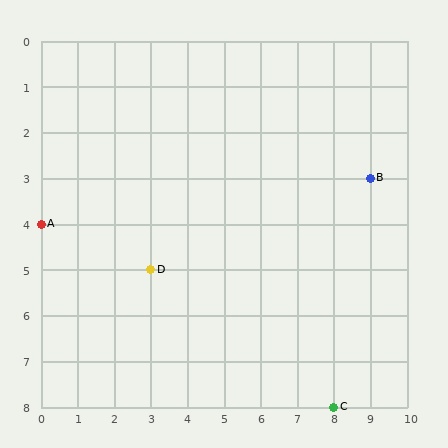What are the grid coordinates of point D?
Point D is at grid coordinates (3, 5).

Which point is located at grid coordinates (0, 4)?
Point A is at (0, 4).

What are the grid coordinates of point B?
Point B is at grid coordinates (9, 3).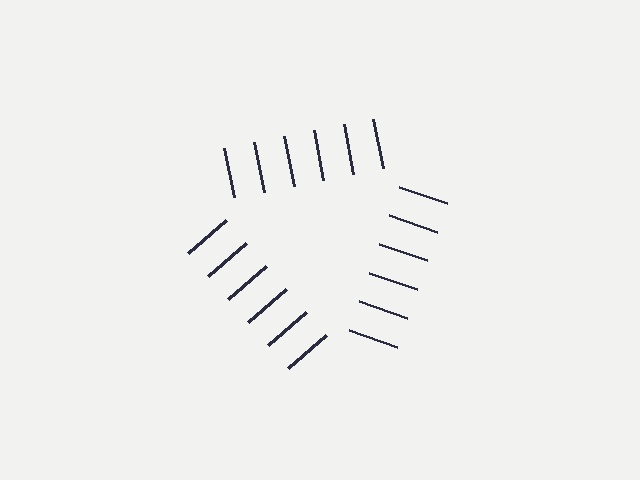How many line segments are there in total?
18 — 6 along each of the 3 edges.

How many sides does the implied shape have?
3 sides — the line-ends trace a triangle.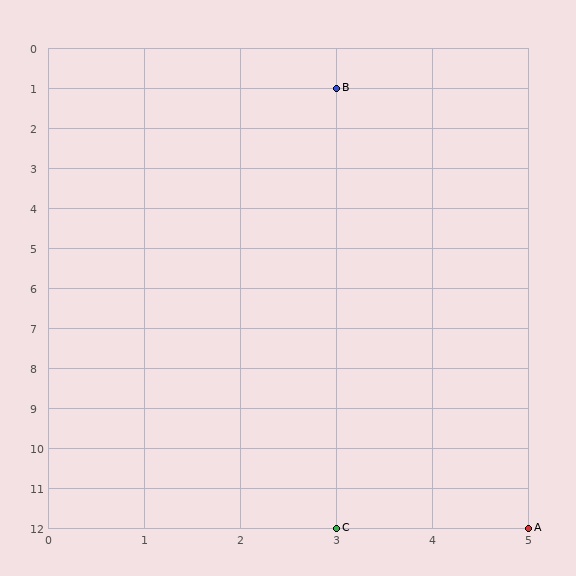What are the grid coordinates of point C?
Point C is at grid coordinates (3, 12).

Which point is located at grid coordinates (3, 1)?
Point B is at (3, 1).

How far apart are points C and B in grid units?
Points C and B are 11 rows apart.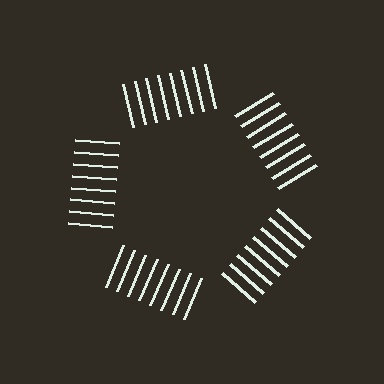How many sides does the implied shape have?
5 sides — the line-ends trace a pentagon.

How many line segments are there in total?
40 — 8 along each of the 5 edges.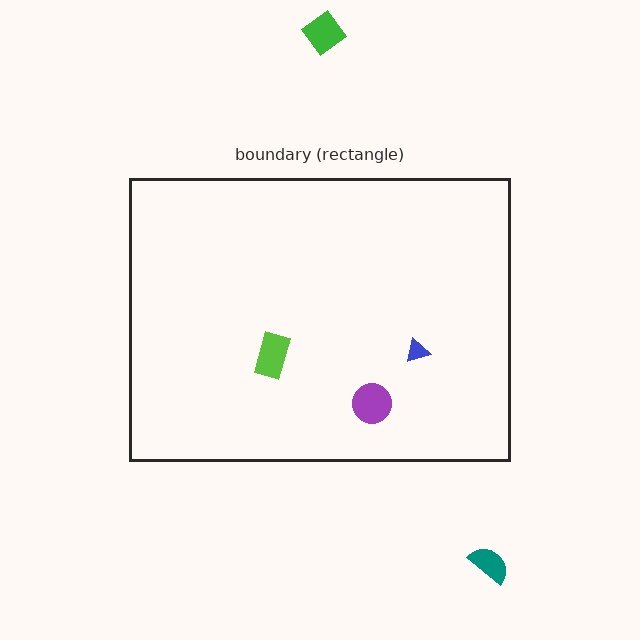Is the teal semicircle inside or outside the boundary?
Outside.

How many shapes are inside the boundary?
3 inside, 2 outside.